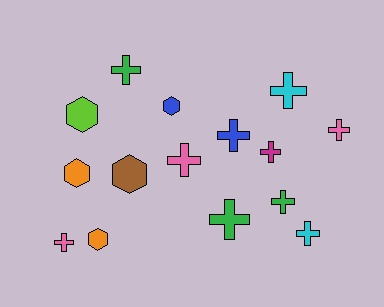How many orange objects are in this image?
There are 2 orange objects.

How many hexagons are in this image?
There are 5 hexagons.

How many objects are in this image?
There are 15 objects.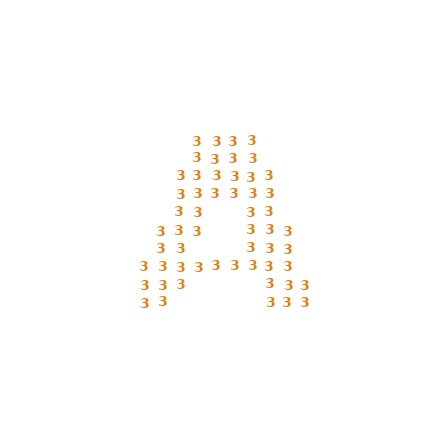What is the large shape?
The large shape is the letter A.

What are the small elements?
The small elements are digit 3's.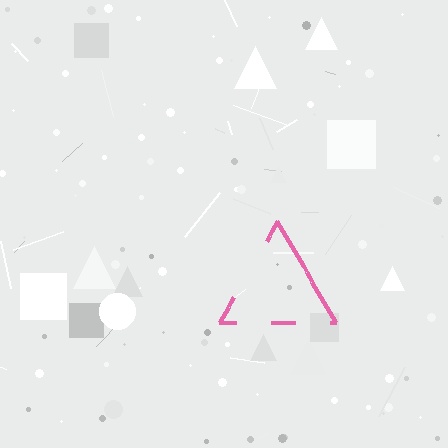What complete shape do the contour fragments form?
The contour fragments form a triangle.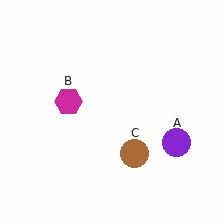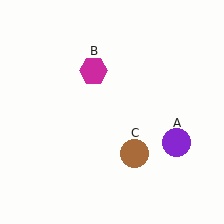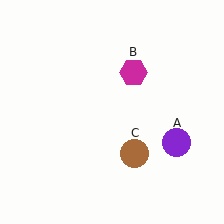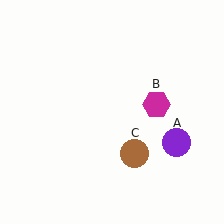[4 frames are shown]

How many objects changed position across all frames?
1 object changed position: magenta hexagon (object B).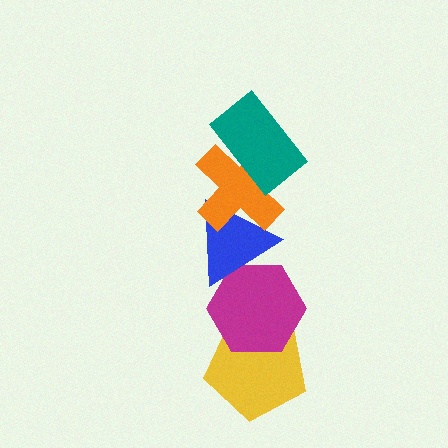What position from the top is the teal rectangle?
The teal rectangle is 1st from the top.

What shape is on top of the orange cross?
The teal rectangle is on top of the orange cross.